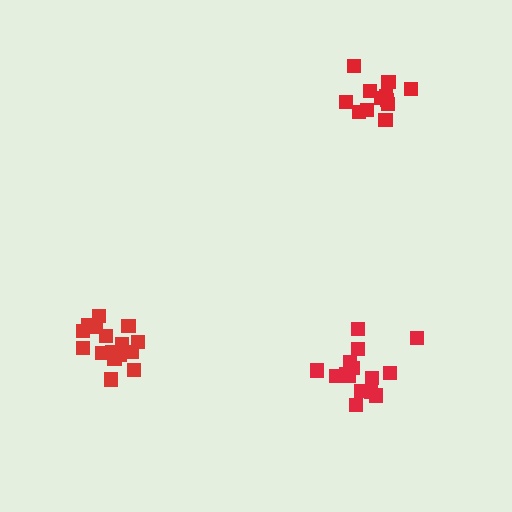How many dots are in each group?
Group 1: 15 dots, Group 2: 12 dots, Group 3: 16 dots (43 total).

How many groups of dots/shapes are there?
There are 3 groups.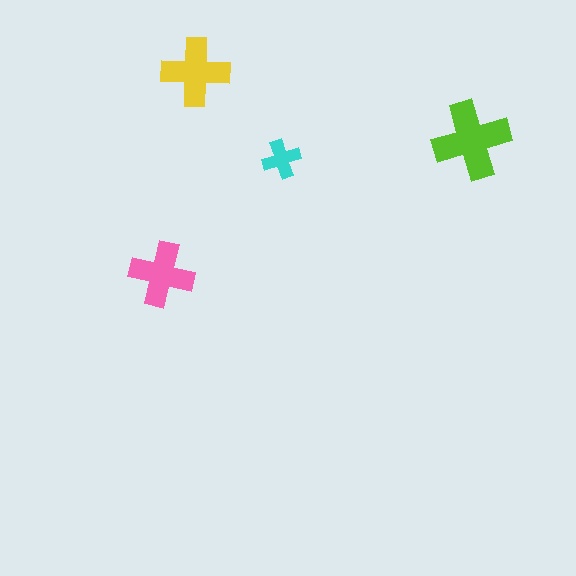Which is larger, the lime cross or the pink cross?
The lime one.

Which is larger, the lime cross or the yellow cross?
The lime one.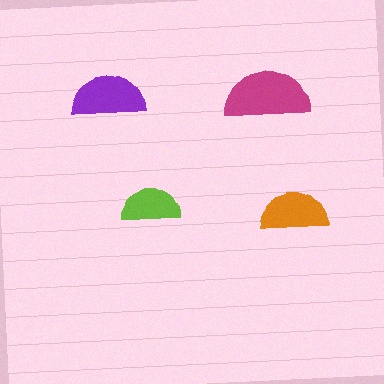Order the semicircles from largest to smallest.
the magenta one, the purple one, the orange one, the lime one.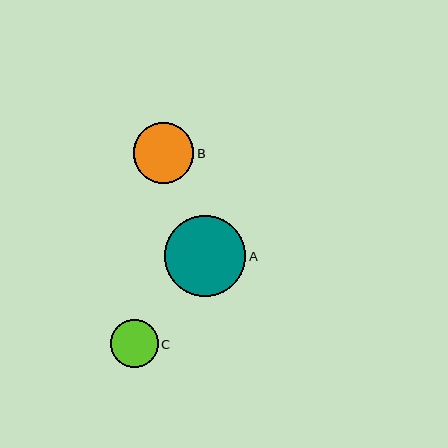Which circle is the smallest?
Circle C is the smallest with a size of approximately 48 pixels.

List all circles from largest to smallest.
From largest to smallest: A, B, C.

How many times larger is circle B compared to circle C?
Circle B is approximately 1.3 times the size of circle C.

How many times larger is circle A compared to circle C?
Circle A is approximately 1.7 times the size of circle C.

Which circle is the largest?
Circle A is the largest with a size of approximately 81 pixels.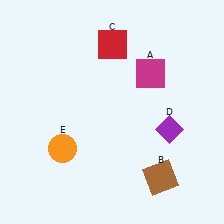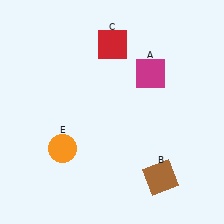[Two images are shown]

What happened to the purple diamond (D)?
The purple diamond (D) was removed in Image 2. It was in the bottom-right area of Image 1.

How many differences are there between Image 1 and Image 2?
There is 1 difference between the two images.